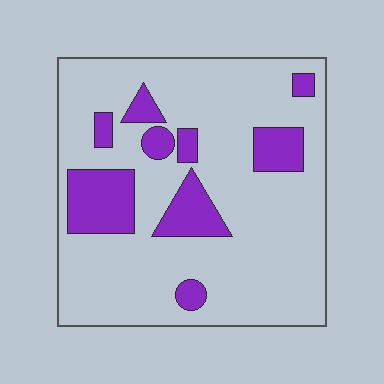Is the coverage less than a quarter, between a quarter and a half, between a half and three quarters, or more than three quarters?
Less than a quarter.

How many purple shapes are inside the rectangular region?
9.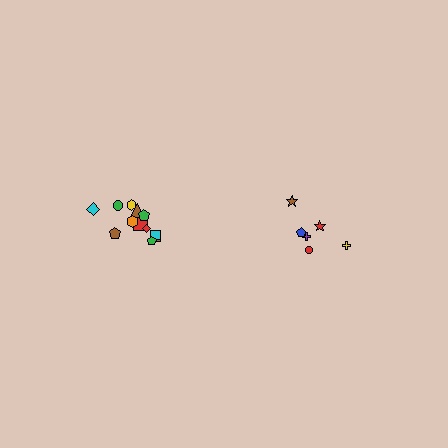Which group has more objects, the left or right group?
The left group.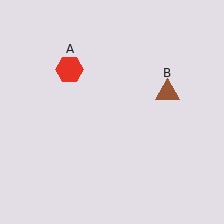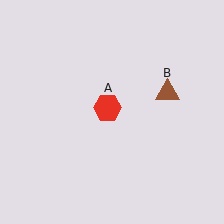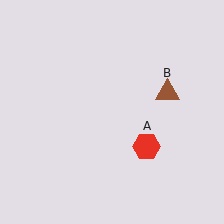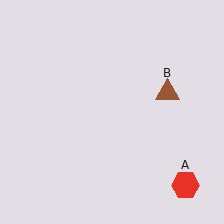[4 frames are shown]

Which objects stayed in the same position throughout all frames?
Brown triangle (object B) remained stationary.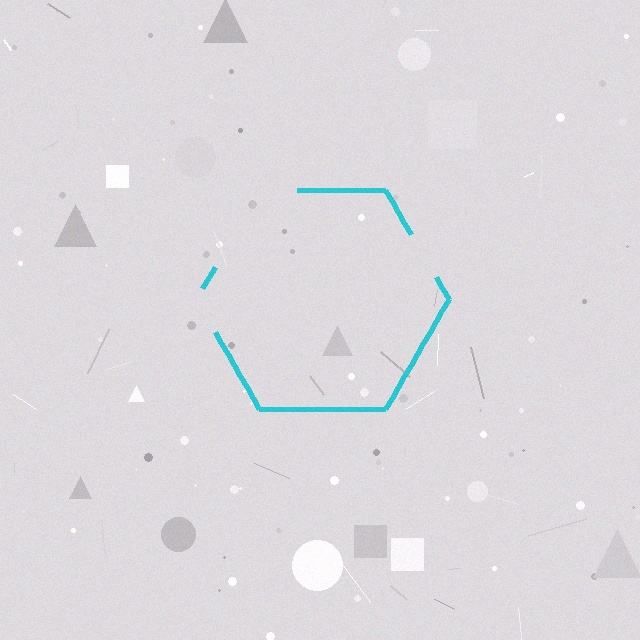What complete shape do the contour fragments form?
The contour fragments form a hexagon.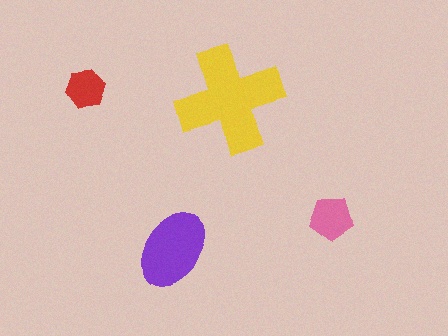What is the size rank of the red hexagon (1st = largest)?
4th.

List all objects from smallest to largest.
The red hexagon, the pink pentagon, the purple ellipse, the yellow cross.